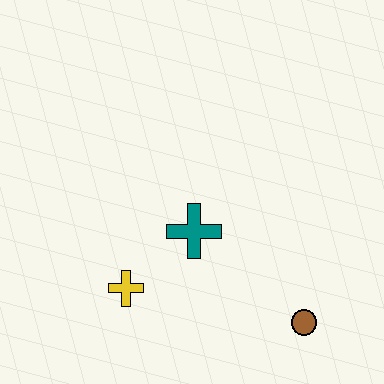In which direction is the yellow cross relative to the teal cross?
The yellow cross is to the left of the teal cross.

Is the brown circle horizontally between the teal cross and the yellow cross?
No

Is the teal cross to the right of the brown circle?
No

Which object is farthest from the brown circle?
The yellow cross is farthest from the brown circle.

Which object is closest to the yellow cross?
The teal cross is closest to the yellow cross.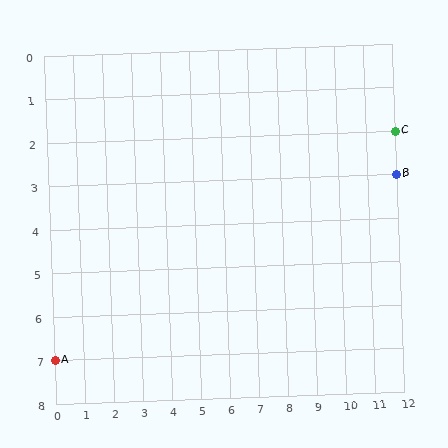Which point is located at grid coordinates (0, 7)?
Point A is at (0, 7).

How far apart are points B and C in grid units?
Points B and C are 1 row apart.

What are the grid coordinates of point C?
Point C is at grid coordinates (12, 2).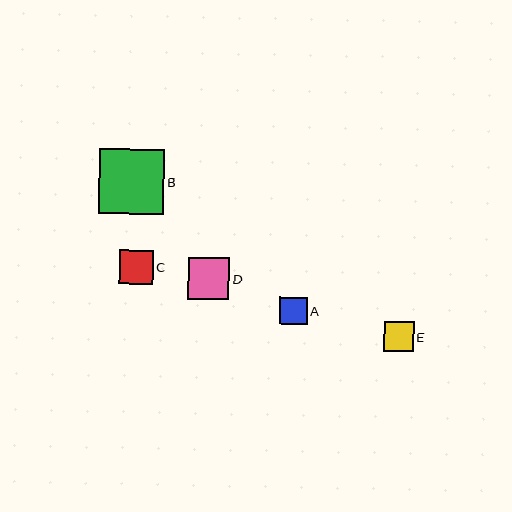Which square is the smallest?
Square A is the smallest with a size of approximately 27 pixels.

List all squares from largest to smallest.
From largest to smallest: B, D, C, E, A.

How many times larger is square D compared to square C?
Square D is approximately 1.2 times the size of square C.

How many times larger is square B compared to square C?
Square B is approximately 1.9 times the size of square C.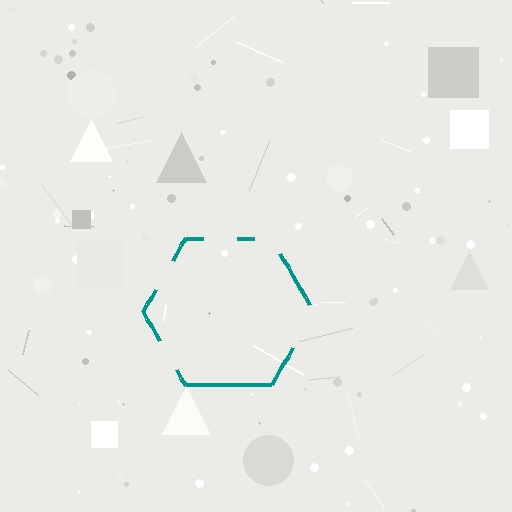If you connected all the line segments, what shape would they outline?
They would outline a hexagon.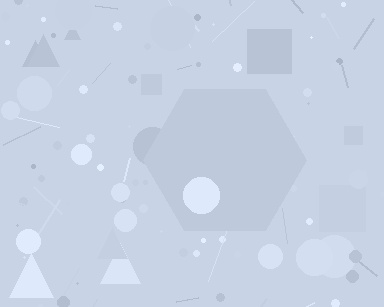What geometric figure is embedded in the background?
A hexagon is embedded in the background.